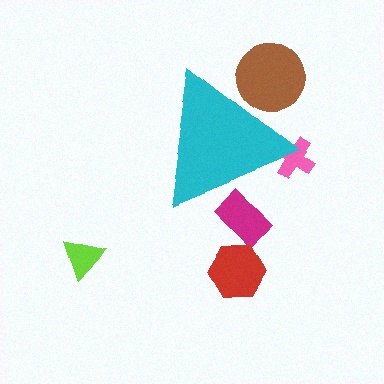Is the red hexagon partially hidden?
No, the red hexagon is fully visible.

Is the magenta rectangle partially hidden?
Yes, the magenta rectangle is partially hidden behind the cyan triangle.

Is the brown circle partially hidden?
Yes, the brown circle is partially hidden behind the cyan triangle.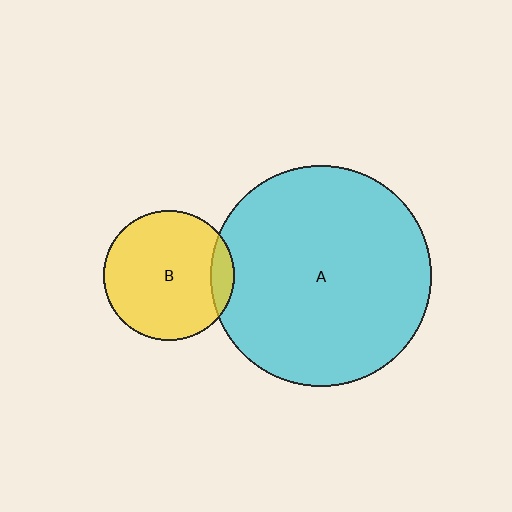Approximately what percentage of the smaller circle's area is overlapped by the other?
Approximately 10%.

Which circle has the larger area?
Circle A (cyan).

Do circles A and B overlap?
Yes.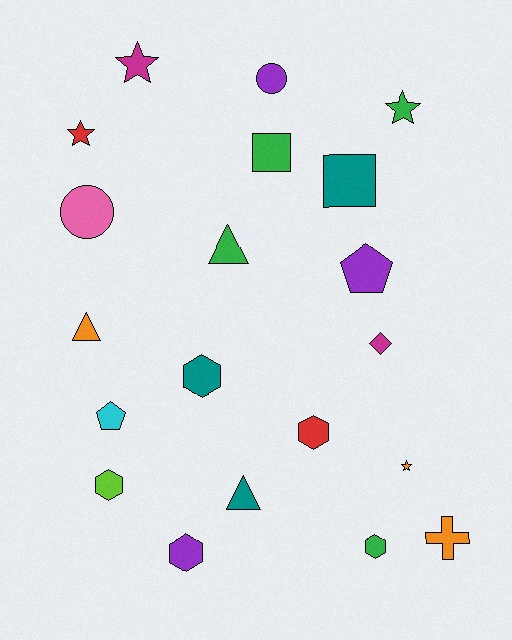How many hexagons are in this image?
There are 5 hexagons.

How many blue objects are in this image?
There are no blue objects.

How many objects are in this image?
There are 20 objects.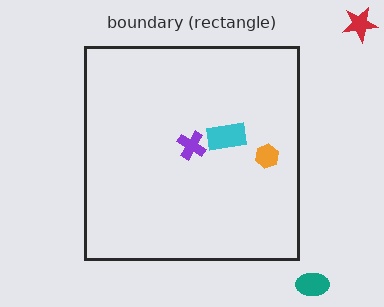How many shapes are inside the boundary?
3 inside, 2 outside.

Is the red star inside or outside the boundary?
Outside.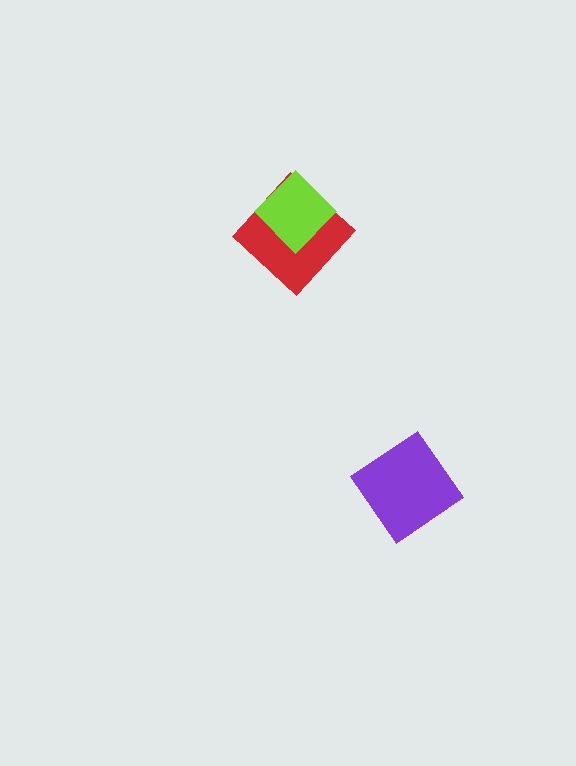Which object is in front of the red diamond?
The lime diamond is in front of the red diamond.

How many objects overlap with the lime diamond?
1 object overlaps with the lime diamond.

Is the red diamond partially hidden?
Yes, it is partially covered by another shape.